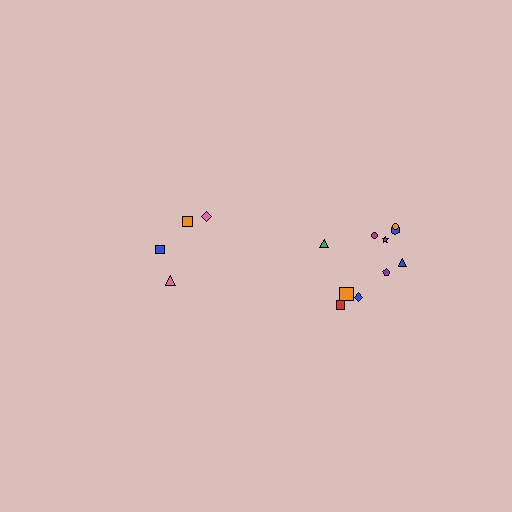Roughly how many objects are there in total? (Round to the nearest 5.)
Roughly 15 objects in total.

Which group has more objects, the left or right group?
The right group.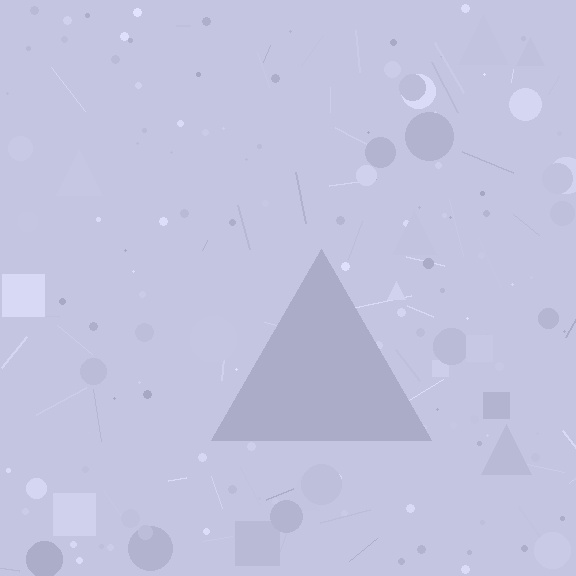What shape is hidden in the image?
A triangle is hidden in the image.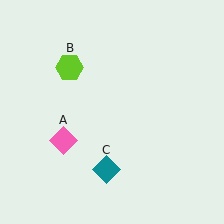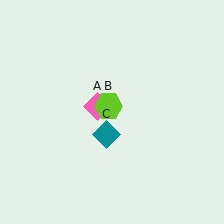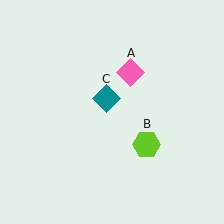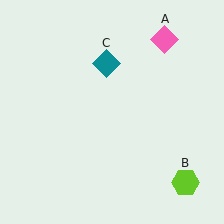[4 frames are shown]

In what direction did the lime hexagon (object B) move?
The lime hexagon (object B) moved down and to the right.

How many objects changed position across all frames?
3 objects changed position: pink diamond (object A), lime hexagon (object B), teal diamond (object C).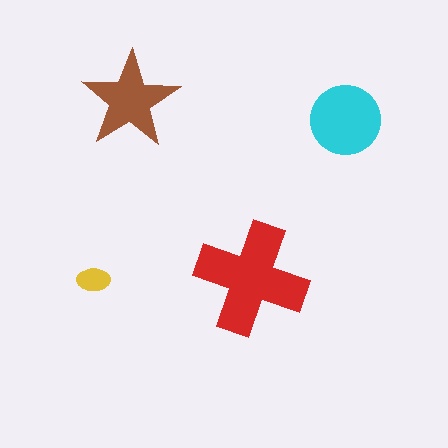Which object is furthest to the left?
The yellow ellipse is leftmost.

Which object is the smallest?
The yellow ellipse.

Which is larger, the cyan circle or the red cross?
The red cross.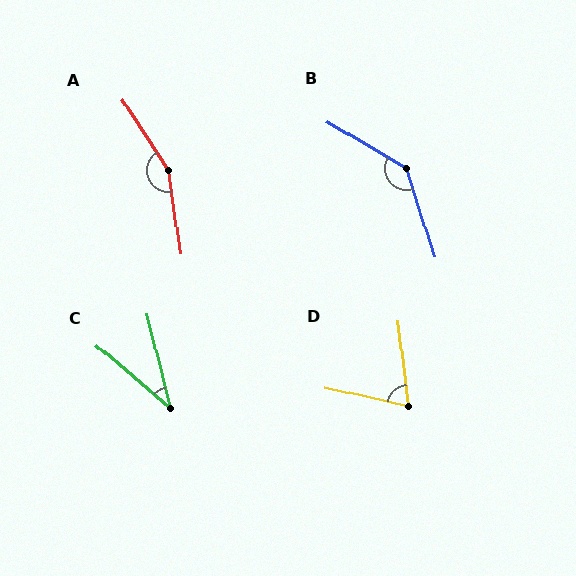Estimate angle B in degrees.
Approximately 138 degrees.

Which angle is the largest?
A, at approximately 155 degrees.